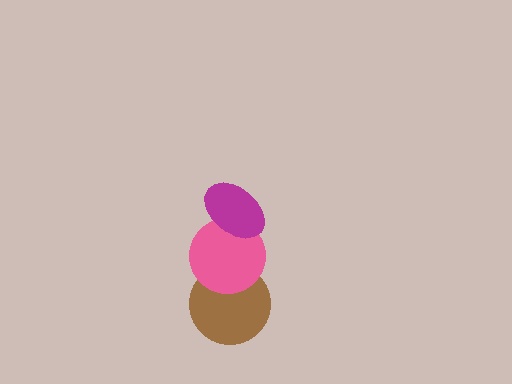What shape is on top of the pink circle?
The magenta ellipse is on top of the pink circle.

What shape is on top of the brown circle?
The pink circle is on top of the brown circle.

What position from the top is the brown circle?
The brown circle is 3rd from the top.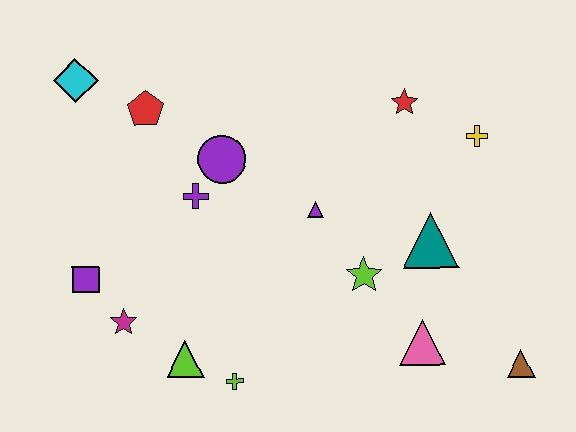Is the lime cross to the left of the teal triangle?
Yes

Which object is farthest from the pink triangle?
The cyan diamond is farthest from the pink triangle.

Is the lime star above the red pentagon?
No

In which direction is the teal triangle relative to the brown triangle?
The teal triangle is above the brown triangle.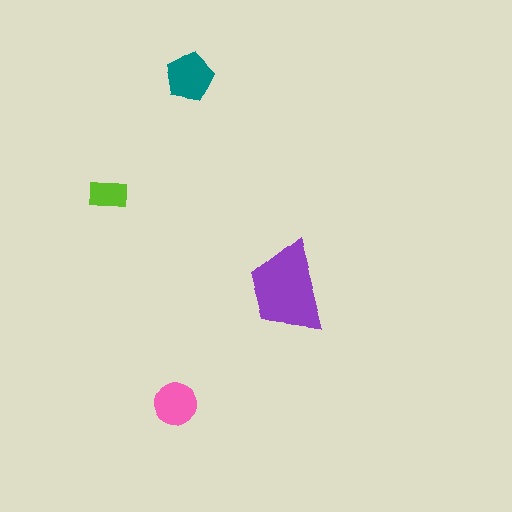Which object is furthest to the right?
The purple trapezoid is rightmost.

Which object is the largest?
The purple trapezoid.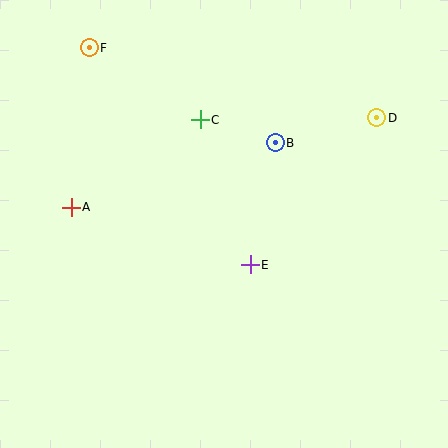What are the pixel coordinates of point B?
Point B is at (275, 143).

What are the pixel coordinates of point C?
Point C is at (200, 120).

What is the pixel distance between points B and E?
The distance between B and E is 125 pixels.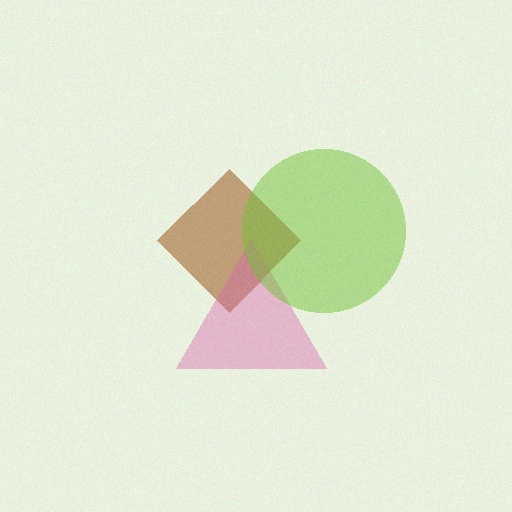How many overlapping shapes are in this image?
There are 3 overlapping shapes in the image.